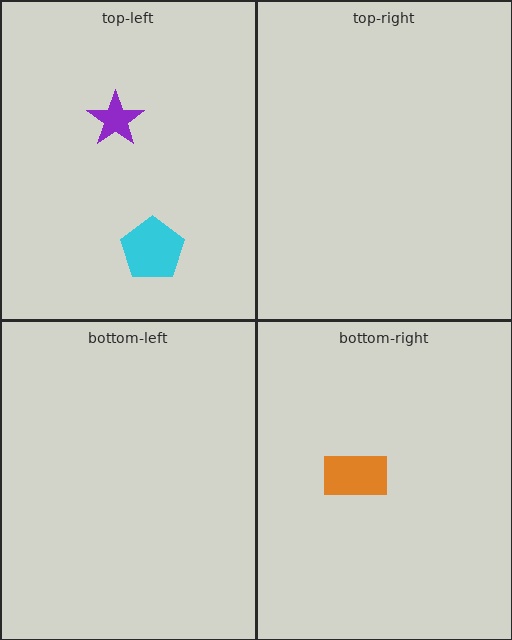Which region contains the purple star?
The top-left region.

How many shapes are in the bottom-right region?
1.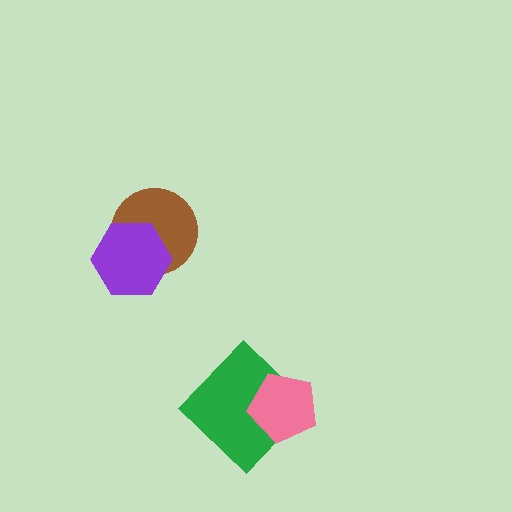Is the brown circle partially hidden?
Yes, it is partially covered by another shape.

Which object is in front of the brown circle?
The purple hexagon is in front of the brown circle.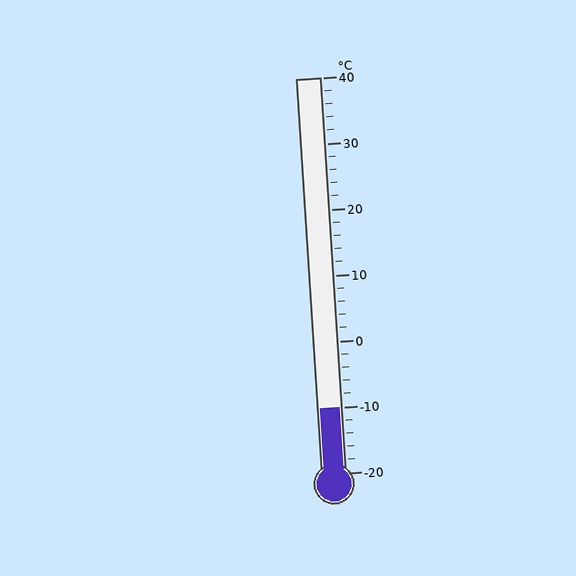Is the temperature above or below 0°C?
The temperature is below 0°C.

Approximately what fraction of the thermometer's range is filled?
The thermometer is filled to approximately 15% of its range.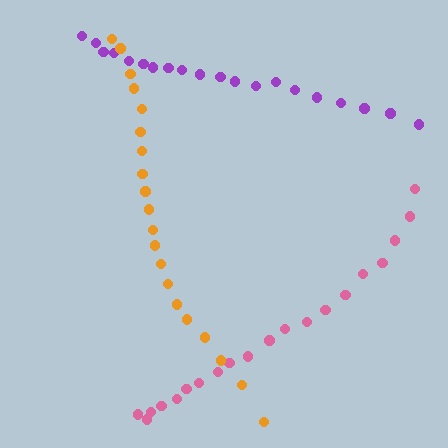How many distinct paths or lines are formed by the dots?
There are 3 distinct paths.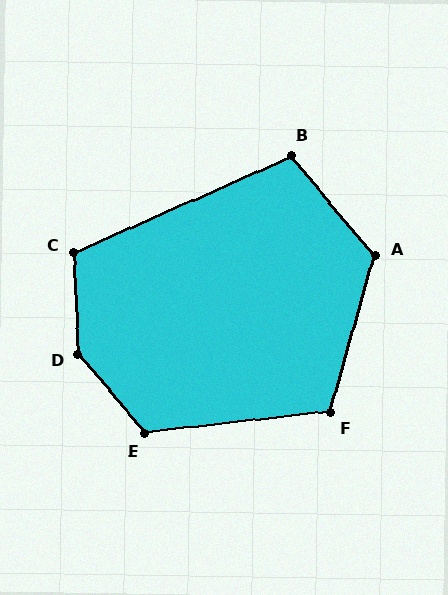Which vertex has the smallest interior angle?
B, at approximately 106 degrees.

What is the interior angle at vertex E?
Approximately 124 degrees (obtuse).